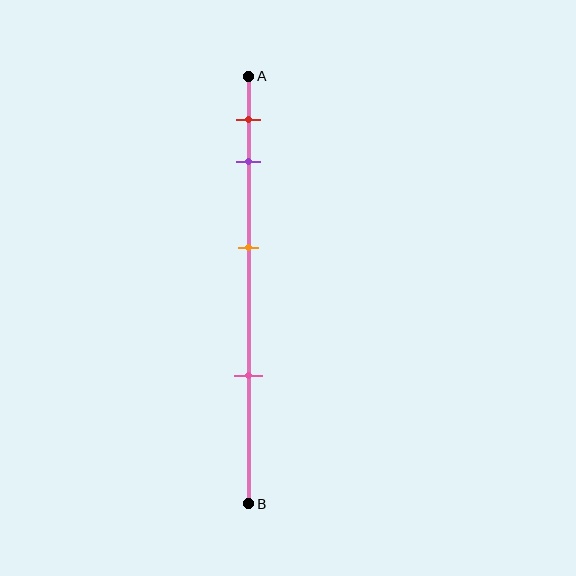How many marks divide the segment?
There are 4 marks dividing the segment.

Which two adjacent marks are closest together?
The red and purple marks are the closest adjacent pair.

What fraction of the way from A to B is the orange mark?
The orange mark is approximately 40% (0.4) of the way from A to B.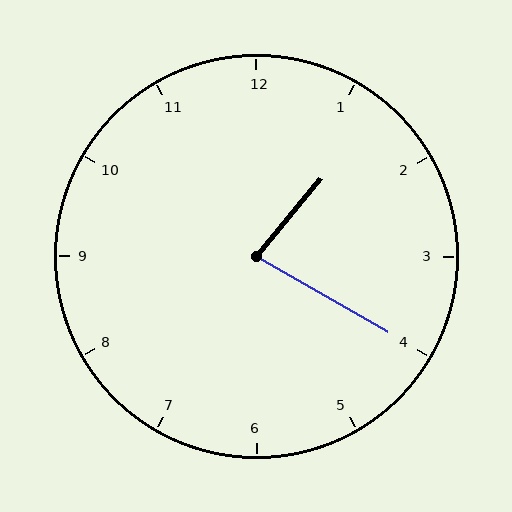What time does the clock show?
1:20.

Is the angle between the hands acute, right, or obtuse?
It is acute.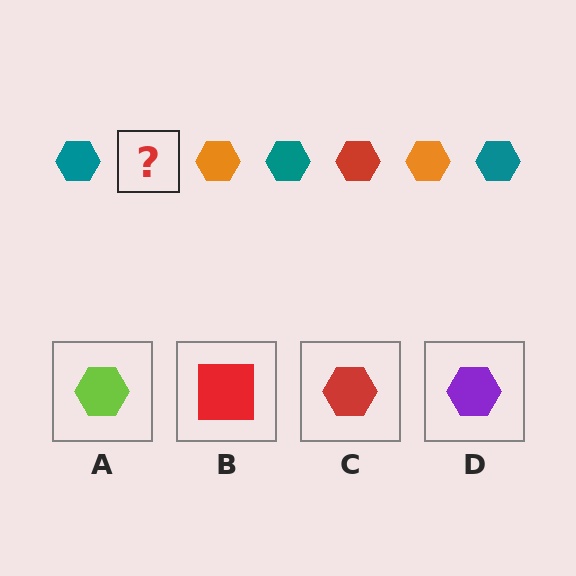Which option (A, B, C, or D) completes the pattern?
C.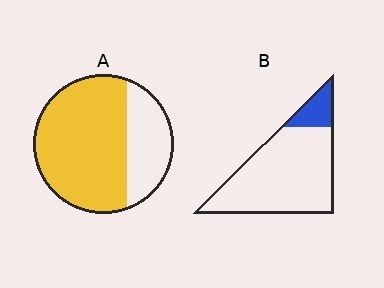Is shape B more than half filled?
No.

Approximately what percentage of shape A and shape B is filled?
A is approximately 70% and B is approximately 15%.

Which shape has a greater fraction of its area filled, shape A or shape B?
Shape A.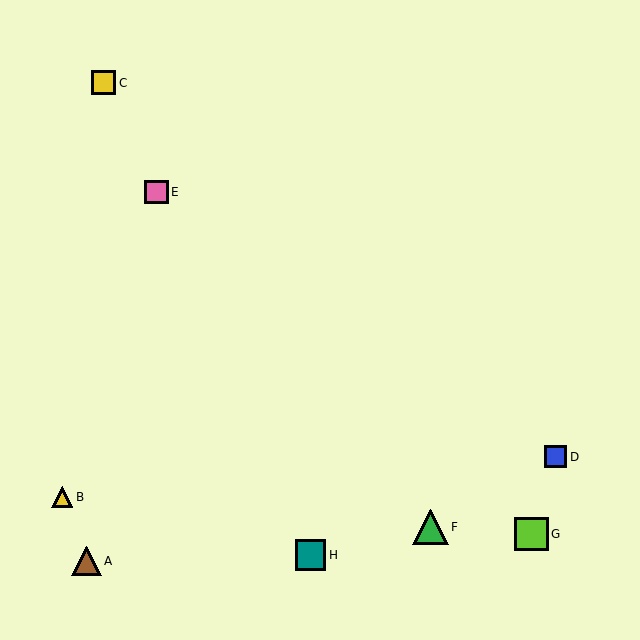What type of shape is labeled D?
Shape D is a blue square.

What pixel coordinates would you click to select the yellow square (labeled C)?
Click at (104, 83) to select the yellow square C.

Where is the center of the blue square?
The center of the blue square is at (556, 457).